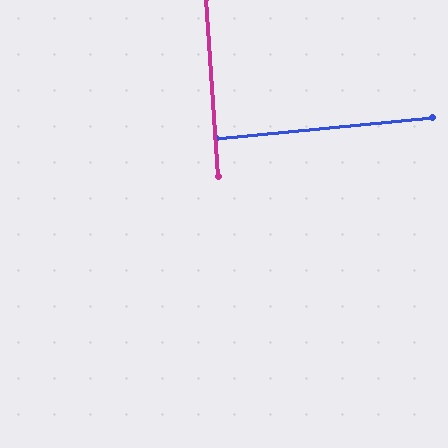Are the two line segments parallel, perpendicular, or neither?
Perpendicular — they meet at approximately 88°.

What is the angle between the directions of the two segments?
Approximately 88 degrees.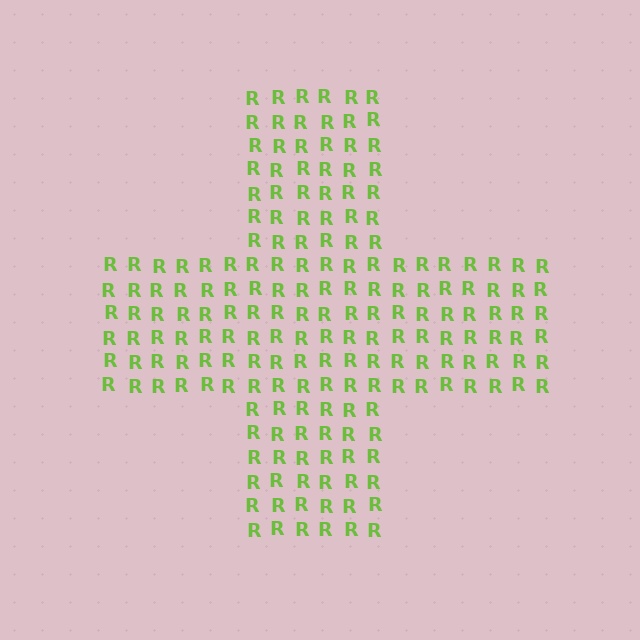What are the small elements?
The small elements are letter R's.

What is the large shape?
The large shape is a cross.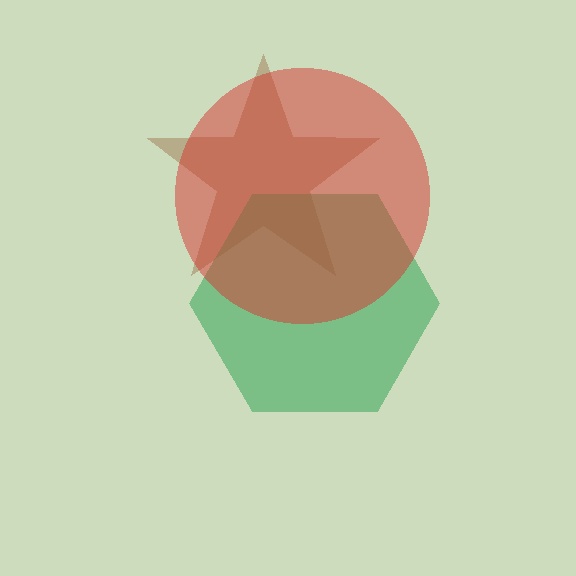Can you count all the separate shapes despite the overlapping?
Yes, there are 3 separate shapes.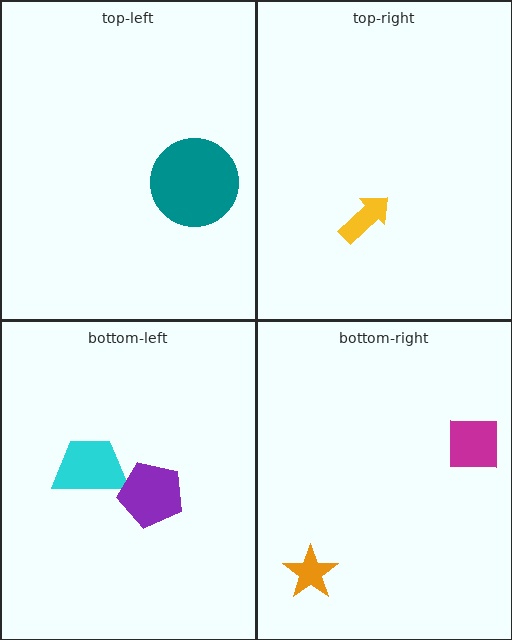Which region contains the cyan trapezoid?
The bottom-left region.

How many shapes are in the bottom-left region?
2.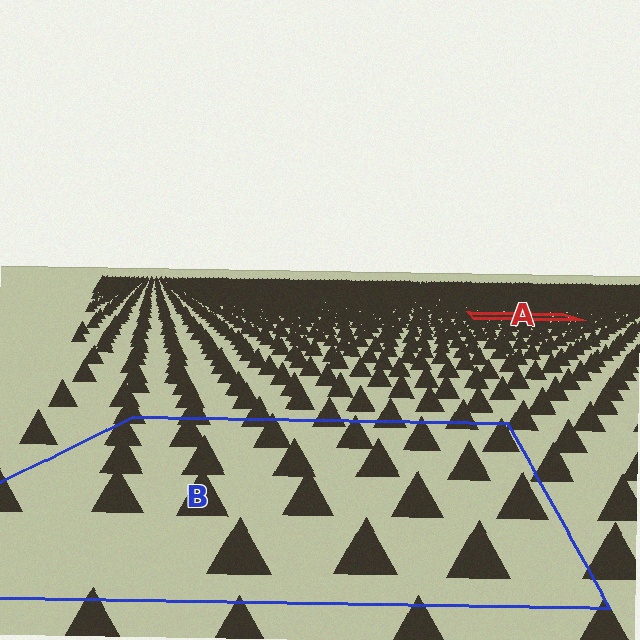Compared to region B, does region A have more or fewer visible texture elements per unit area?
Region A has more texture elements per unit area — they are packed more densely because it is farther away.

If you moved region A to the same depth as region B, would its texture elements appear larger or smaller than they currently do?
They would appear larger. At a closer depth, the same texture elements are projected at a bigger on-screen size.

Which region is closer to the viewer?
Region B is closer. The texture elements there are larger and more spread out.